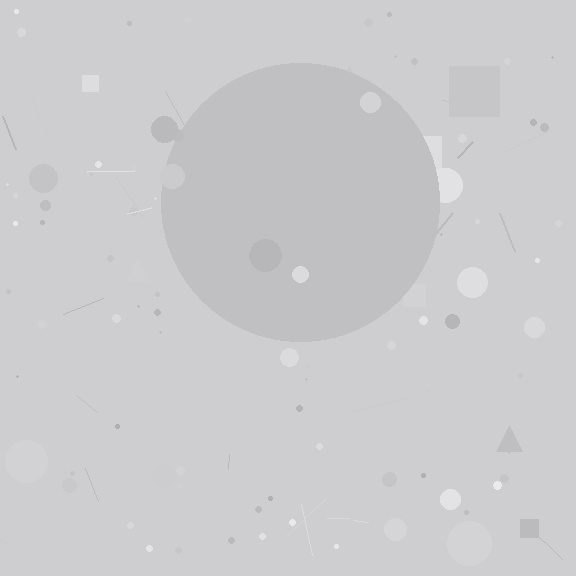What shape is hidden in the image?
A circle is hidden in the image.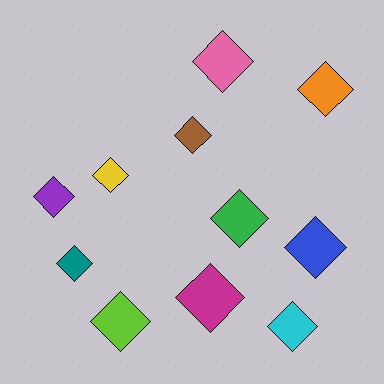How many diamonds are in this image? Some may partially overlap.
There are 11 diamonds.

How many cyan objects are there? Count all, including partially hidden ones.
There is 1 cyan object.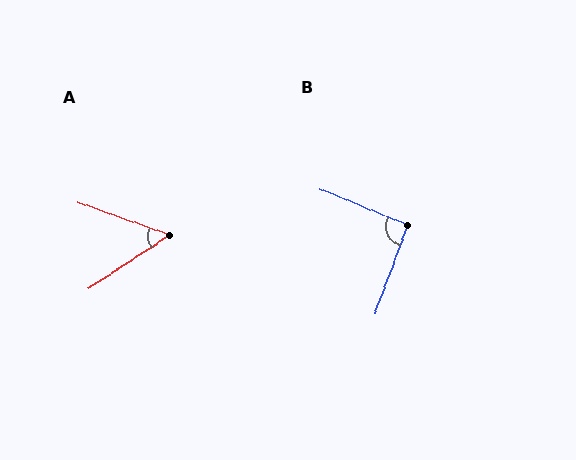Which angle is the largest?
B, at approximately 92 degrees.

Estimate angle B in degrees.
Approximately 92 degrees.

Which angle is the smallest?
A, at approximately 53 degrees.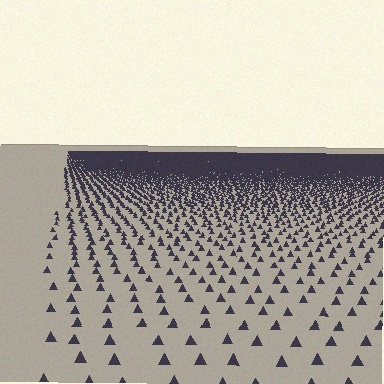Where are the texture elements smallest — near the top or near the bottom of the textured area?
Near the top.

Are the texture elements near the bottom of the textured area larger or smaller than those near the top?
Larger. Near the bottom, elements are closer to the viewer and appear at a bigger on-screen size.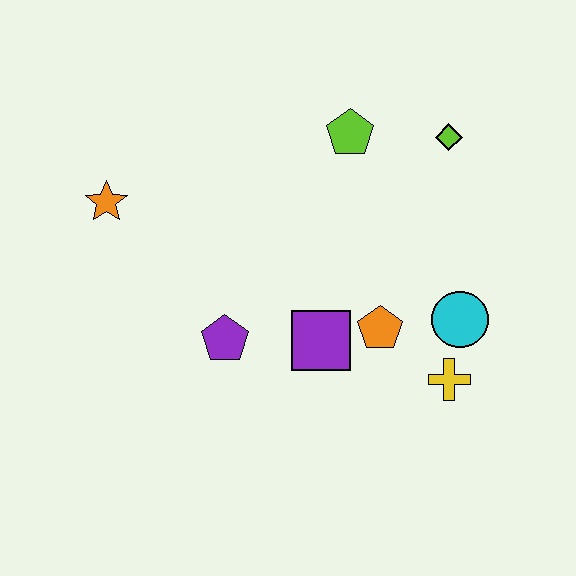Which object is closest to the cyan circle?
The yellow cross is closest to the cyan circle.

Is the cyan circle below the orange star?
Yes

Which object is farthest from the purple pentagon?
The lime diamond is farthest from the purple pentagon.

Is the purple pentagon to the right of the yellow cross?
No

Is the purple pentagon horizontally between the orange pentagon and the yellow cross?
No